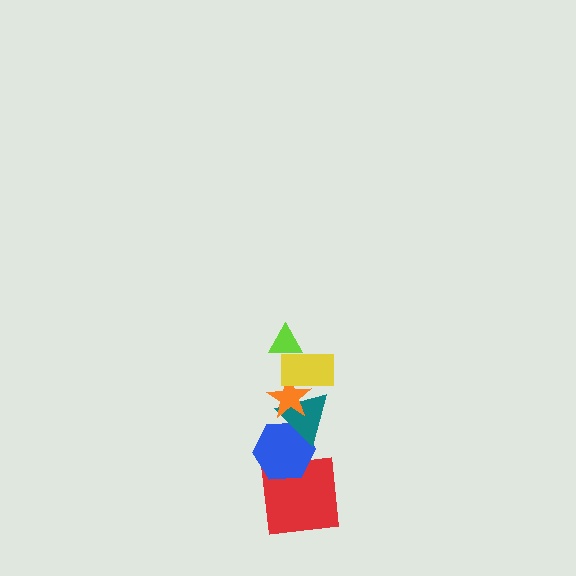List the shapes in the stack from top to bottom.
From top to bottom: the lime triangle, the yellow rectangle, the orange star, the teal triangle, the blue hexagon, the red square.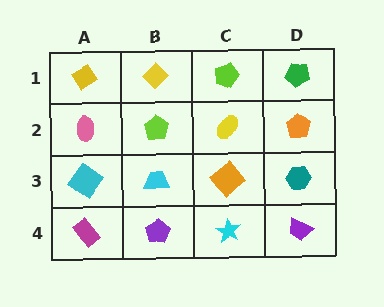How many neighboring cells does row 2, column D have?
3.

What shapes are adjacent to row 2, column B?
A yellow diamond (row 1, column B), a cyan trapezoid (row 3, column B), a pink ellipse (row 2, column A), a yellow ellipse (row 2, column C).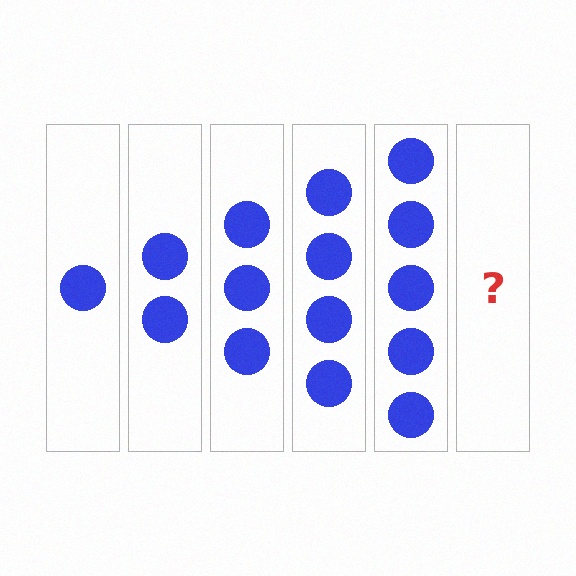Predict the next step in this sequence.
The next step is 6 circles.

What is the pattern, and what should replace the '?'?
The pattern is that each step adds one more circle. The '?' should be 6 circles.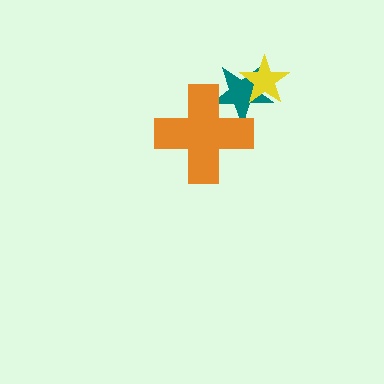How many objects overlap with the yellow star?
1 object overlaps with the yellow star.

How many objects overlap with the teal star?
2 objects overlap with the teal star.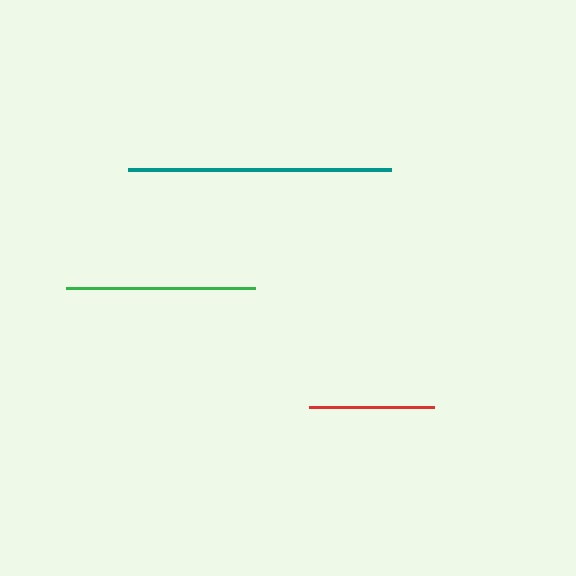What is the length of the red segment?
The red segment is approximately 125 pixels long.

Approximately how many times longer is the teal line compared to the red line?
The teal line is approximately 2.1 times the length of the red line.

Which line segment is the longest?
The teal line is the longest at approximately 262 pixels.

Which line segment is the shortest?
The red line is the shortest at approximately 125 pixels.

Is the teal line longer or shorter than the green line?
The teal line is longer than the green line.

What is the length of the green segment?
The green segment is approximately 189 pixels long.